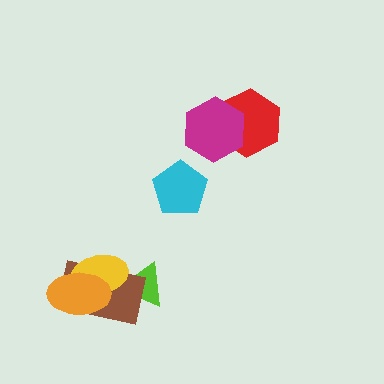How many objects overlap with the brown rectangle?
3 objects overlap with the brown rectangle.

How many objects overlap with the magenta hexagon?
1 object overlaps with the magenta hexagon.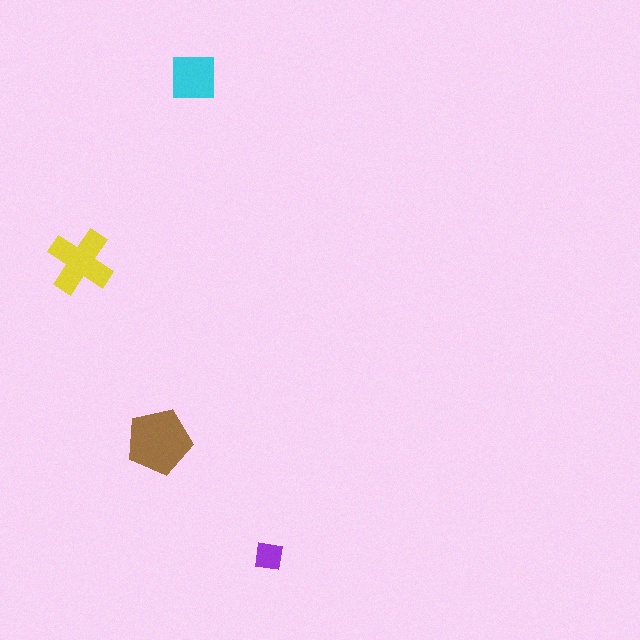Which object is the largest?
The brown pentagon.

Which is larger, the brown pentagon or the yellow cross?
The brown pentagon.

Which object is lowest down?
The purple square is bottommost.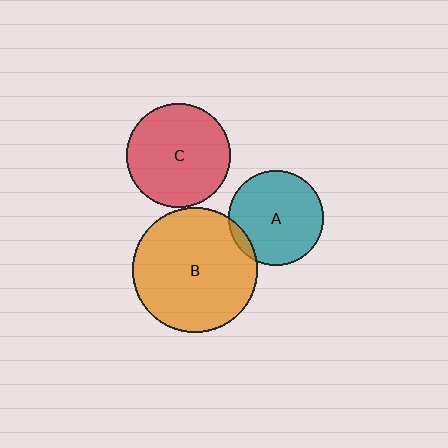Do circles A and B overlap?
Yes.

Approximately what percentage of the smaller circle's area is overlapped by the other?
Approximately 5%.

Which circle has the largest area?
Circle B (orange).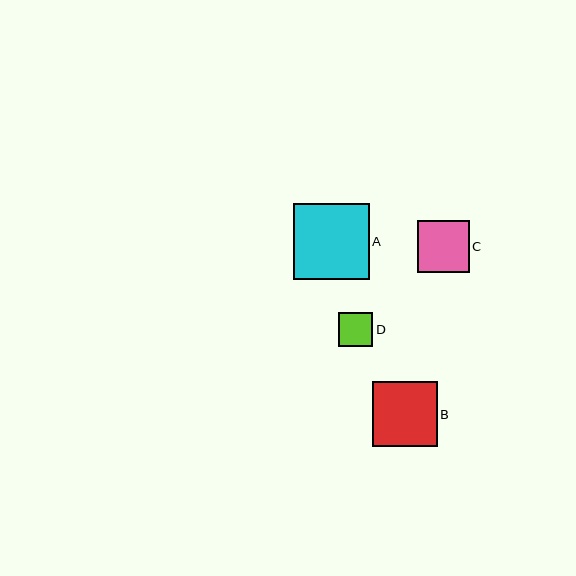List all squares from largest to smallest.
From largest to smallest: A, B, C, D.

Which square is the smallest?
Square D is the smallest with a size of approximately 34 pixels.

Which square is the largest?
Square A is the largest with a size of approximately 76 pixels.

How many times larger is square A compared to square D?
Square A is approximately 2.2 times the size of square D.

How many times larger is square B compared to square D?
Square B is approximately 1.9 times the size of square D.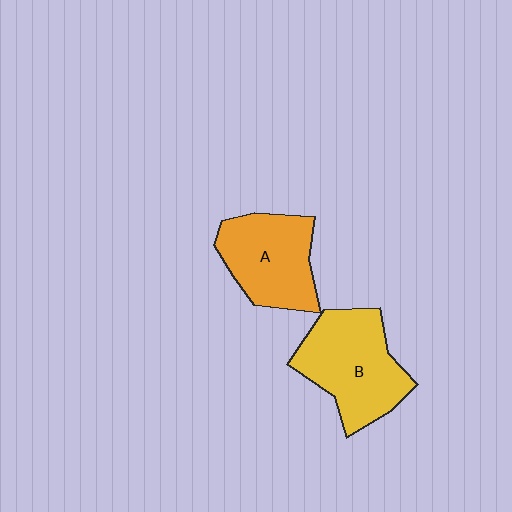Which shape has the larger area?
Shape B (yellow).